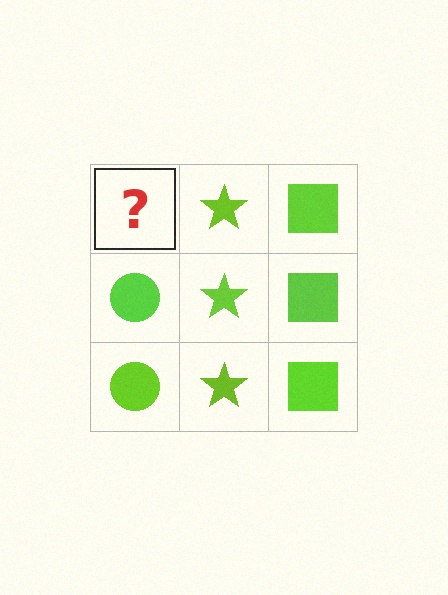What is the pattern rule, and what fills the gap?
The rule is that each column has a consistent shape. The gap should be filled with a lime circle.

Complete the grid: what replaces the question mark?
The question mark should be replaced with a lime circle.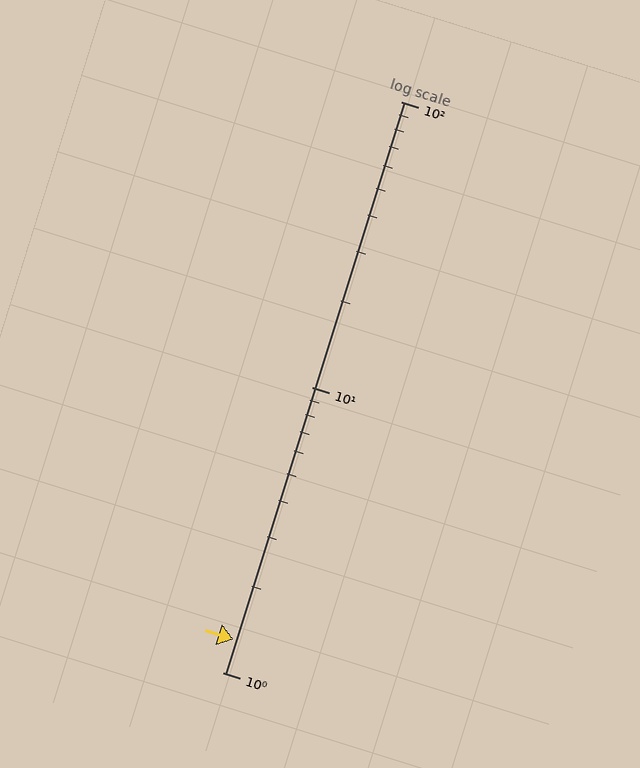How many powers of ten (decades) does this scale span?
The scale spans 2 decades, from 1 to 100.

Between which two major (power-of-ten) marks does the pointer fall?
The pointer is between 1 and 10.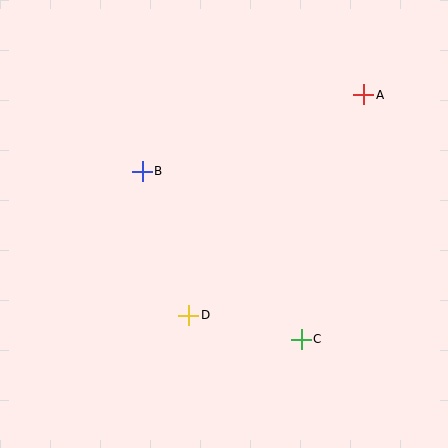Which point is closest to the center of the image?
Point B at (142, 171) is closest to the center.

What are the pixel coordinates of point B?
Point B is at (142, 171).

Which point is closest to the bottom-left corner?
Point D is closest to the bottom-left corner.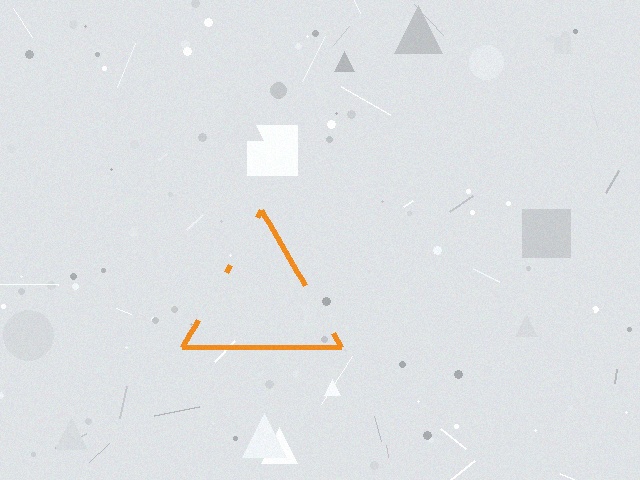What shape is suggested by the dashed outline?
The dashed outline suggests a triangle.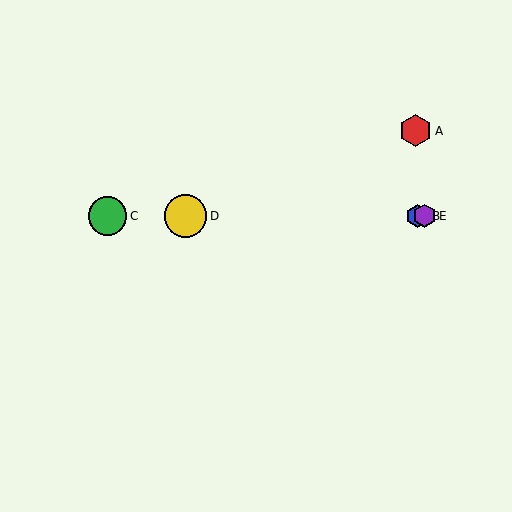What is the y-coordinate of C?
Object C is at y≈216.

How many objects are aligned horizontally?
4 objects (B, C, D, E) are aligned horizontally.